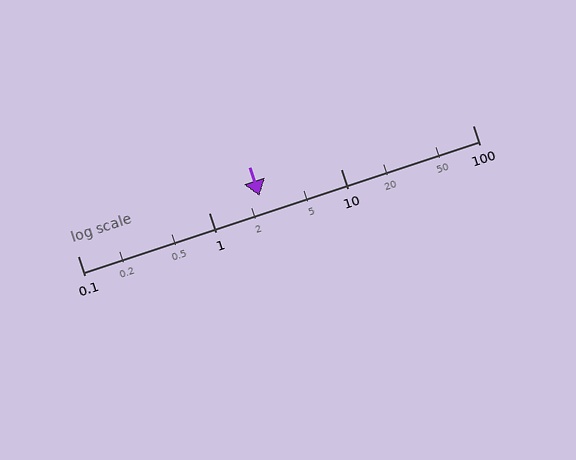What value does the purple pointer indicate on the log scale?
The pointer indicates approximately 2.4.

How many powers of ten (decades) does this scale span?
The scale spans 3 decades, from 0.1 to 100.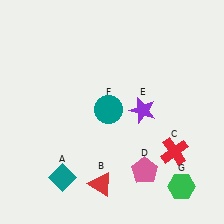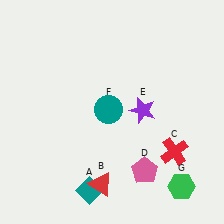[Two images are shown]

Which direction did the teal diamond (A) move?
The teal diamond (A) moved right.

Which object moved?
The teal diamond (A) moved right.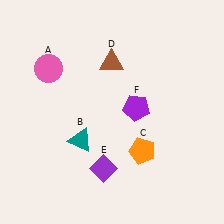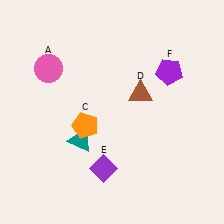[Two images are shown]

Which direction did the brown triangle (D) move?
The brown triangle (D) moved down.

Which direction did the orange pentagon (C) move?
The orange pentagon (C) moved left.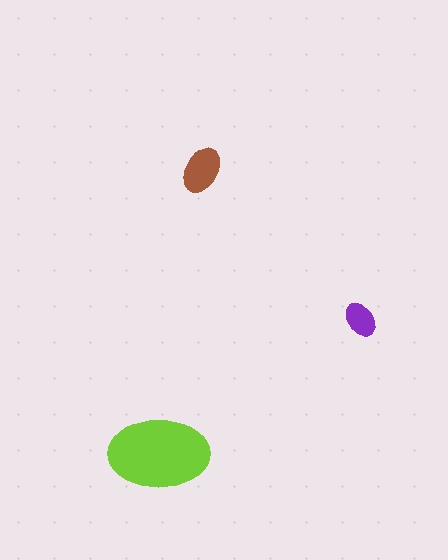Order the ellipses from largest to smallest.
the lime one, the brown one, the purple one.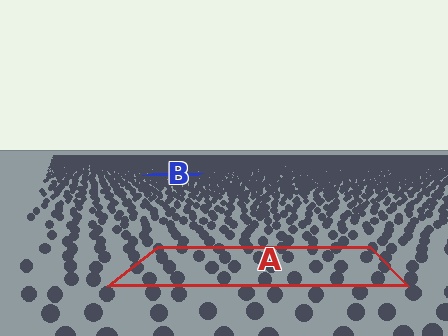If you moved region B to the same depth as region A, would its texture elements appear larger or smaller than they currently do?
They would appear larger. At a closer depth, the same texture elements are projected at a bigger on-screen size.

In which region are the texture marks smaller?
The texture marks are smaller in region B, because it is farther away.